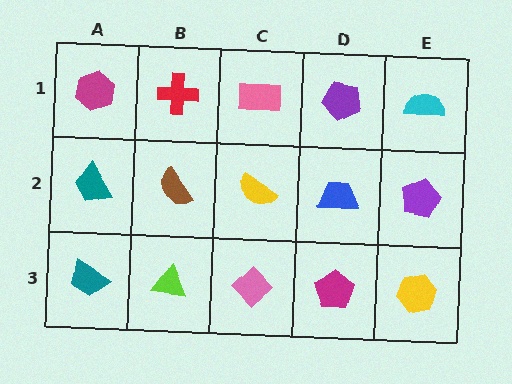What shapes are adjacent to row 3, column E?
A purple pentagon (row 2, column E), a magenta pentagon (row 3, column D).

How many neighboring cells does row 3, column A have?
2.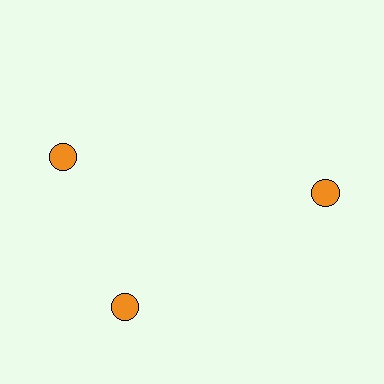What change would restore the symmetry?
The symmetry would be restored by rotating it back into even spacing with its neighbors so that all 3 circles sit at equal angles and equal distance from the center.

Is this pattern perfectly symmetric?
No. The 3 orange circles are arranged in a ring, but one element near the 11 o'clock position is rotated out of alignment along the ring, breaking the 3-fold rotational symmetry.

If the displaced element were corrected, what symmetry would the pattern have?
It would have 3-fold rotational symmetry — the pattern would map onto itself every 120 degrees.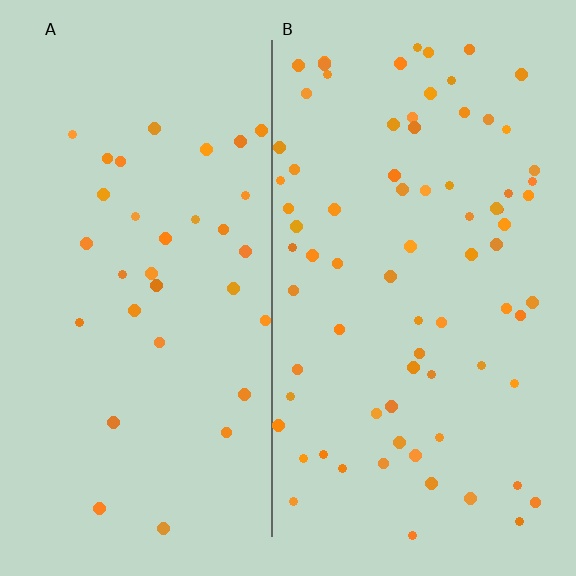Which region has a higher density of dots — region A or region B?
B (the right).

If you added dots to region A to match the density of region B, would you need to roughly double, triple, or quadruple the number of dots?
Approximately double.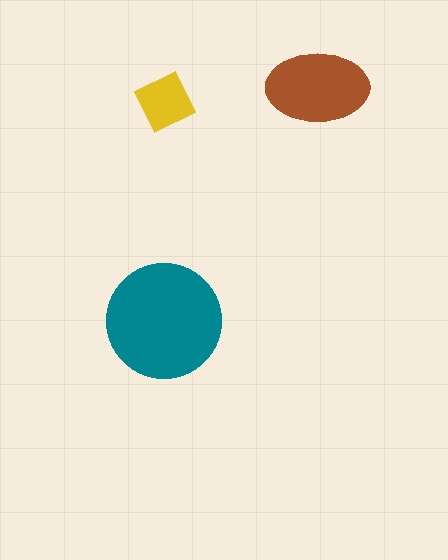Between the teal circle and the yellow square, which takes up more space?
The teal circle.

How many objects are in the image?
There are 3 objects in the image.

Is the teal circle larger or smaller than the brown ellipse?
Larger.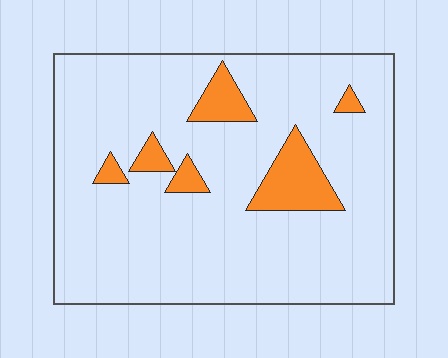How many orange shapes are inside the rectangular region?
6.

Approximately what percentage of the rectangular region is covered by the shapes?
Approximately 10%.